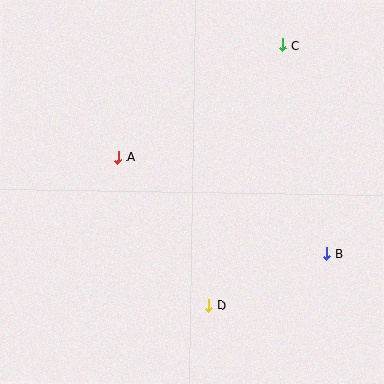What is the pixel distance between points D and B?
The distance between D and B is 128 pixels.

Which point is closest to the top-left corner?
Point A is closest to the top-left corner.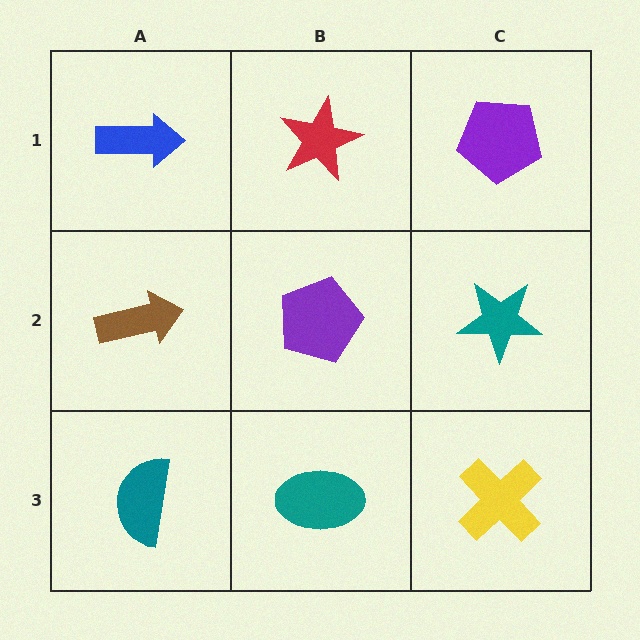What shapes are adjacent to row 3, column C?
A teal star (row 2, column C), a teal ellipse (row 3, column B).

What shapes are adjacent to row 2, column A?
A blue arrow (row 1, column A), a teal semicircle (row 3, column A), a purple pentagon (row 2, column B).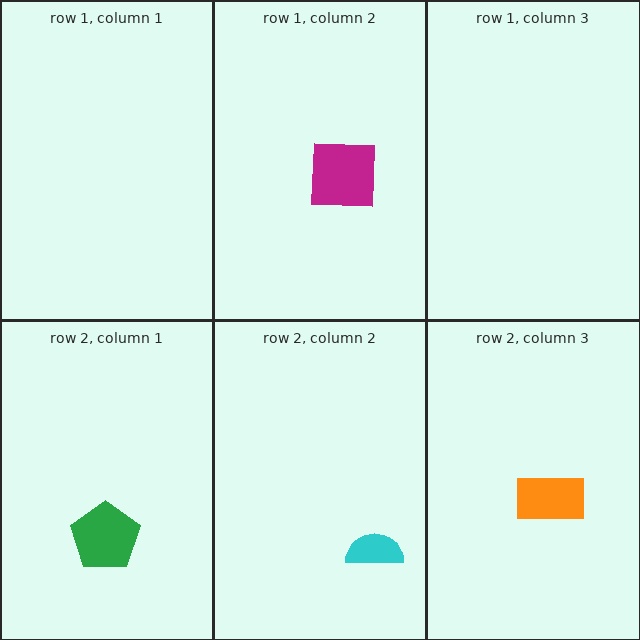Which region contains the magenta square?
The row 1, column 2 region.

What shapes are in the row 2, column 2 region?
The cyan semicircle.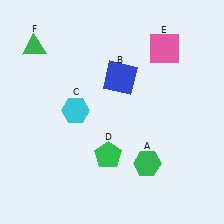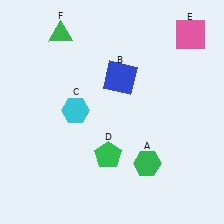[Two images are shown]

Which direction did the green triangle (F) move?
The green triangle (F) moved right.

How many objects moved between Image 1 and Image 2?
2 objects moved between the two images.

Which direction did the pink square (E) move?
The pink square (E) moved right.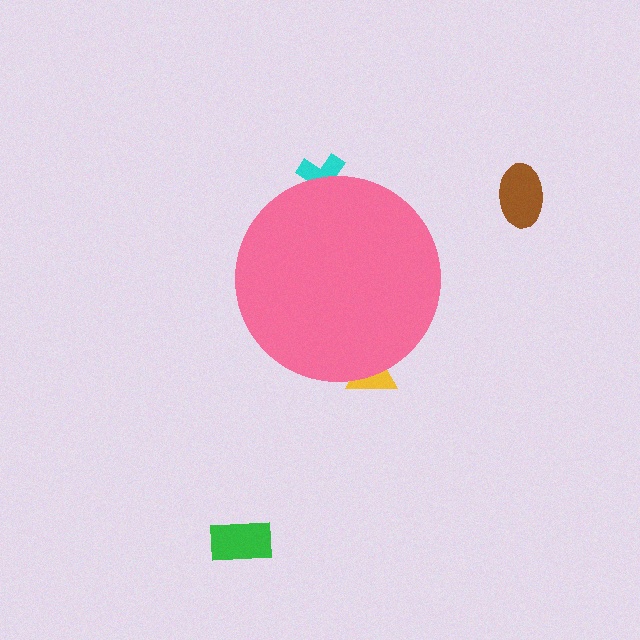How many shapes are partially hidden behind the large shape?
2 shapes are partially hidden.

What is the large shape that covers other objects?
A pink circle.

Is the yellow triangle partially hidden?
Yes, the yellow triangle is partially hidden behind the pink circle.